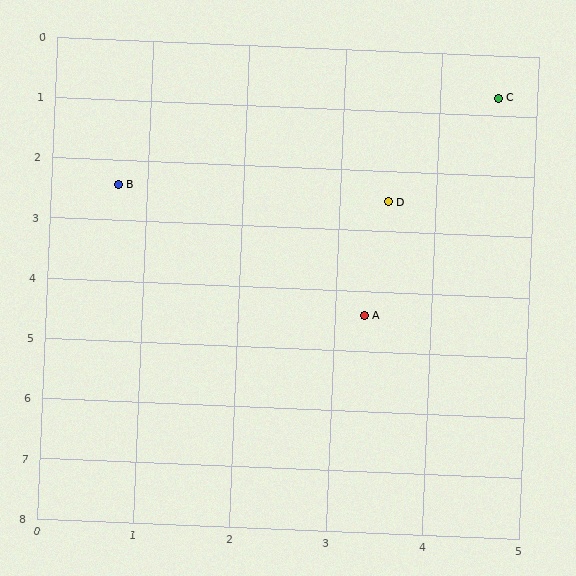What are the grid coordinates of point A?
Point A is at approximately (3.3, 4.4).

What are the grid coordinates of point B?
Point B is at approximately (0.7, 2.4).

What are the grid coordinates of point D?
Point D is at approximately (3.5, 2.5).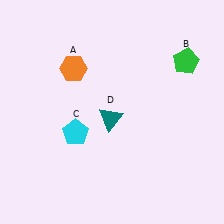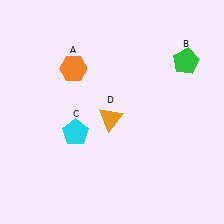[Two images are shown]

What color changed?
The triangle (D) changed from teal in Image 1 to orange in Image 2.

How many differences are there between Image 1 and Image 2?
There is 1 difference between the two images.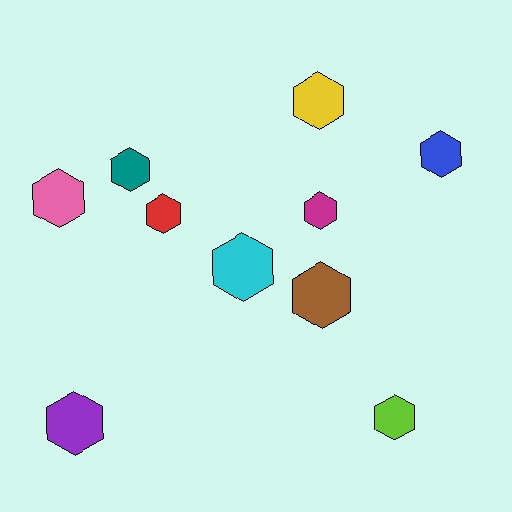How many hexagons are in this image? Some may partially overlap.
There are 10 hexagons.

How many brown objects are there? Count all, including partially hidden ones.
There is 1 brown object.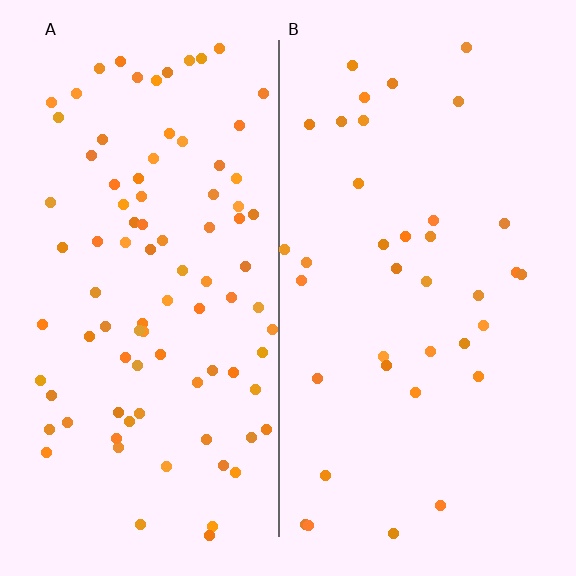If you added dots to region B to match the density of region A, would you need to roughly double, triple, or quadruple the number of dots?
Approximately double.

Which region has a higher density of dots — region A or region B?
A (the left).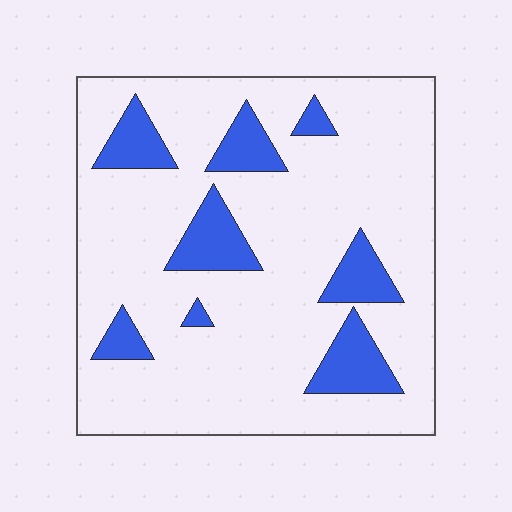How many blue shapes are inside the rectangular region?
8.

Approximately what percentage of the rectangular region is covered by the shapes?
Approximately 15%.